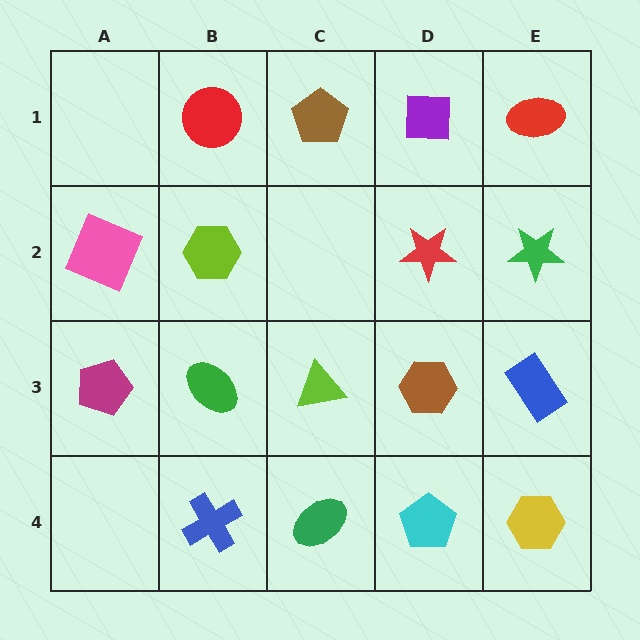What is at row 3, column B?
A green ellipse.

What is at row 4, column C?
A green ellipse.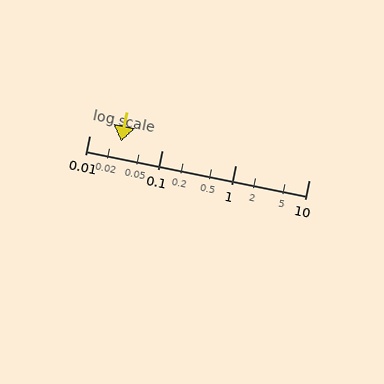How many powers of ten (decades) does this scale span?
The scale spans 3 decades, from 0.01 to 10.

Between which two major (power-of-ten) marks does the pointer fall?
The pointer is between 0.01 and 0.1.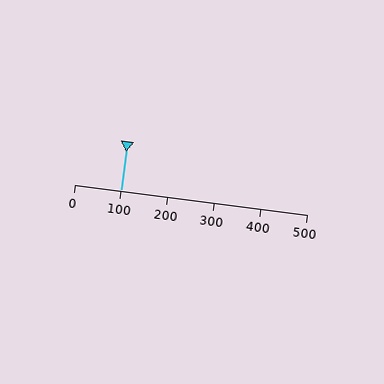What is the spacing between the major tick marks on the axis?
The major ticks are spaced 100 apart.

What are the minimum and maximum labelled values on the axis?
The axis runs from 0 to 500.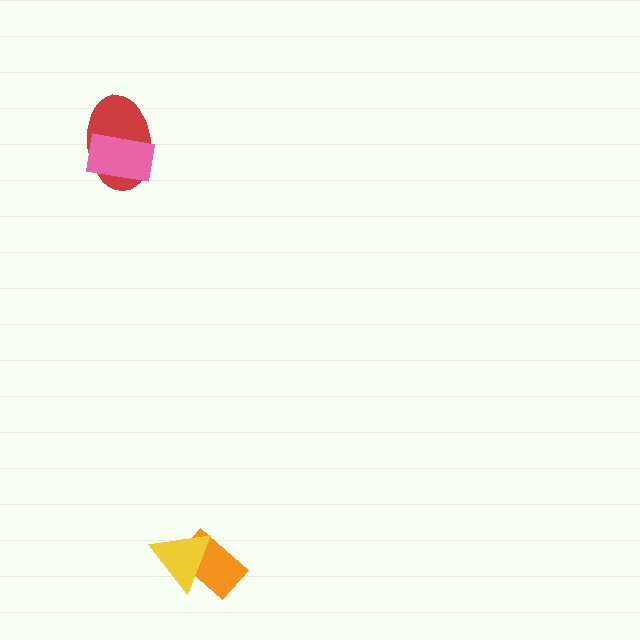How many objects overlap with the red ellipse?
1 object overlaps with the red ellipse.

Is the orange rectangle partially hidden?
Yes, it is partially covered by another shape.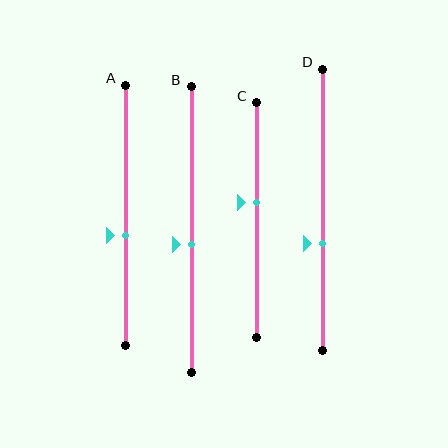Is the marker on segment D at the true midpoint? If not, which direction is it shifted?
No, the marker on segment D is shifted downward by about 12% of the segment length.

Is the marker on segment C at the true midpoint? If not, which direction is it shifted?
No, the marker on segment C is shifted upward by about 8% of the segment length.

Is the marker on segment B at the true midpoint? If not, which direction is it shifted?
No, the marker on segment B is shifted downward by about 5% of the segment length.